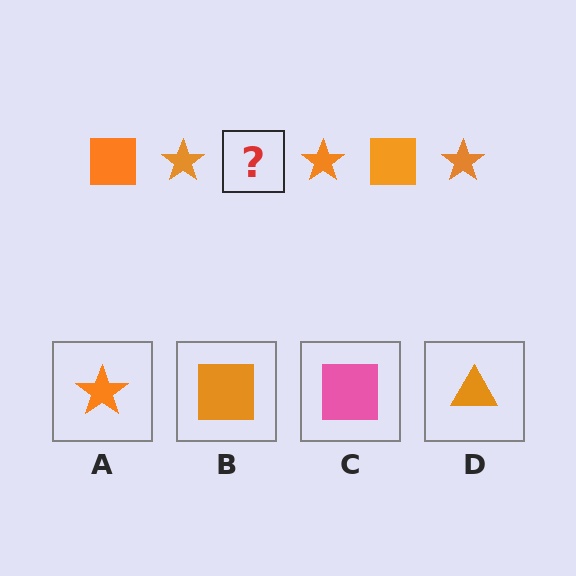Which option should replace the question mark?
Option B.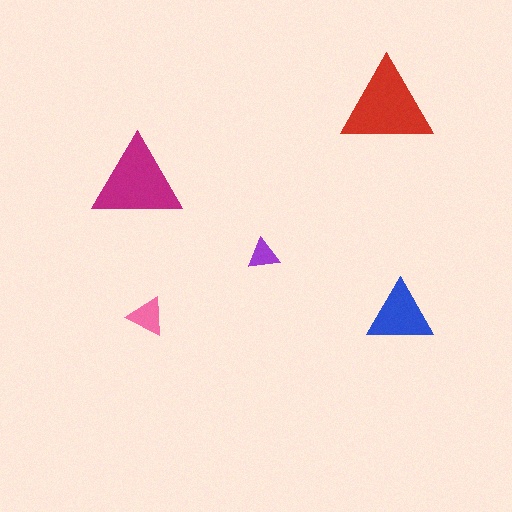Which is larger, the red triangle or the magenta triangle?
The red one.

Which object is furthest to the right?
The blue triangle is rightmost.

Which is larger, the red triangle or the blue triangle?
The red one.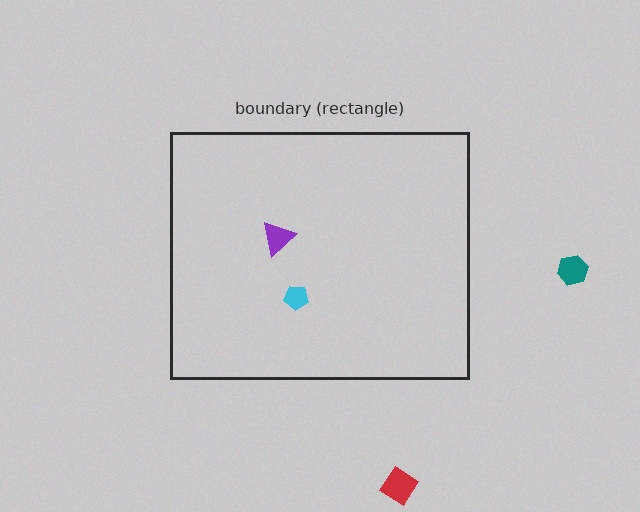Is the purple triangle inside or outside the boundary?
Inside.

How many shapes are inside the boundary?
2 inside, 2 outside.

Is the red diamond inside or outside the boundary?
Outside.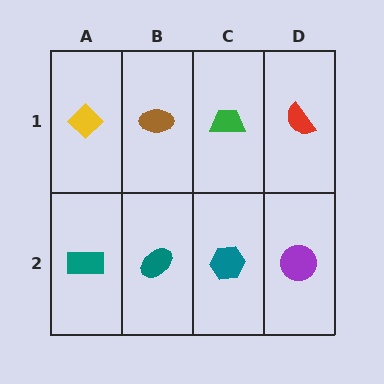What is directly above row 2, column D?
A red semicircle.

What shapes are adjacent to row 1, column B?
A teal ellipse (row 2, column B), a yellow diamond (row 1, column A), a green trapezoid (row 1, column C).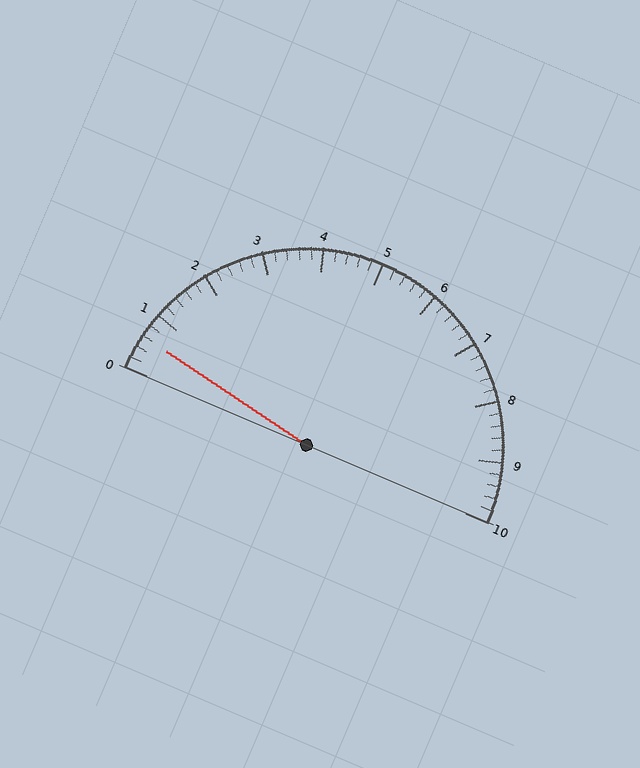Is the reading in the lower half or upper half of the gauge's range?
The reading is in the lower half of the range (0 to 10).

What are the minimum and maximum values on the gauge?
The gauge ranges from 0 to 10.